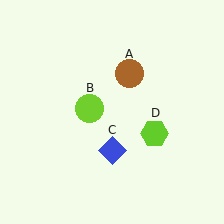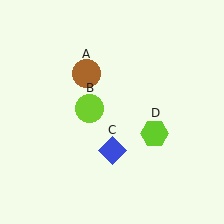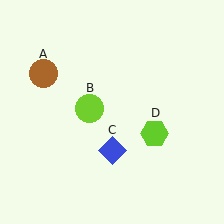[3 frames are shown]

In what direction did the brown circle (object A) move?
The brown circle (object A) moved left.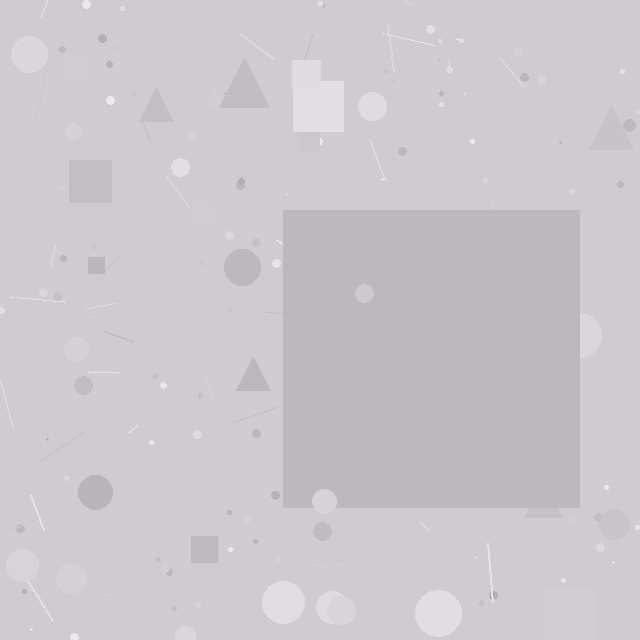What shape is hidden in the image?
A square is hidden in the image.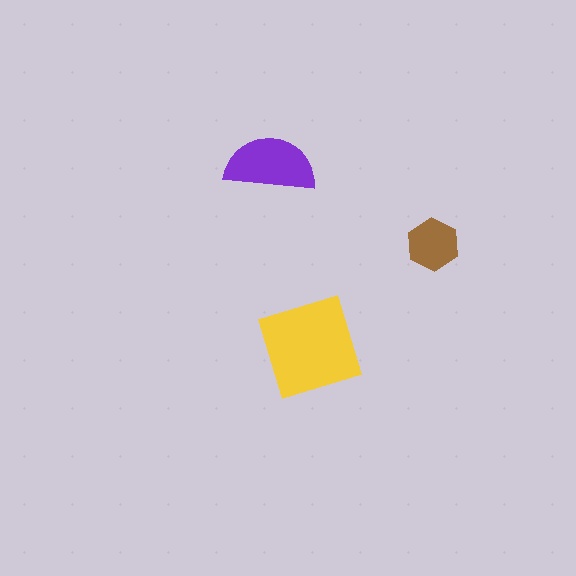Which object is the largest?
The yellow square.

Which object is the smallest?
The brown hexagon.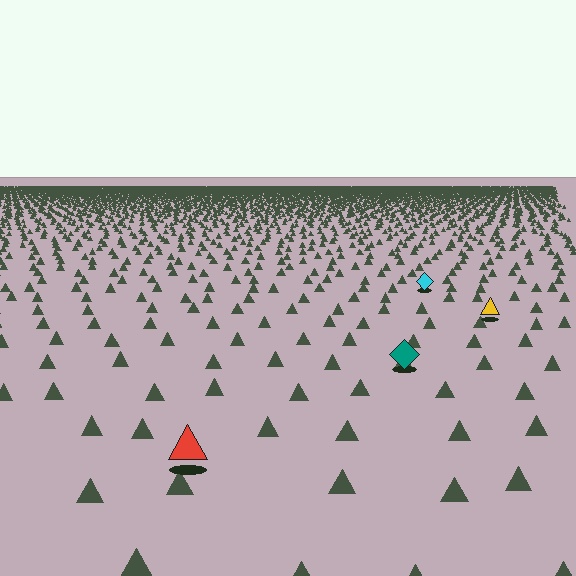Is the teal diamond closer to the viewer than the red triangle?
No. The red triangle is closer — you can tell from the texture gradient: the ground texture is coarser near it.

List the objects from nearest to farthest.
From nearest to farthest: the red triangle, the teal diamond, the yellow triangle, the cyan diamond.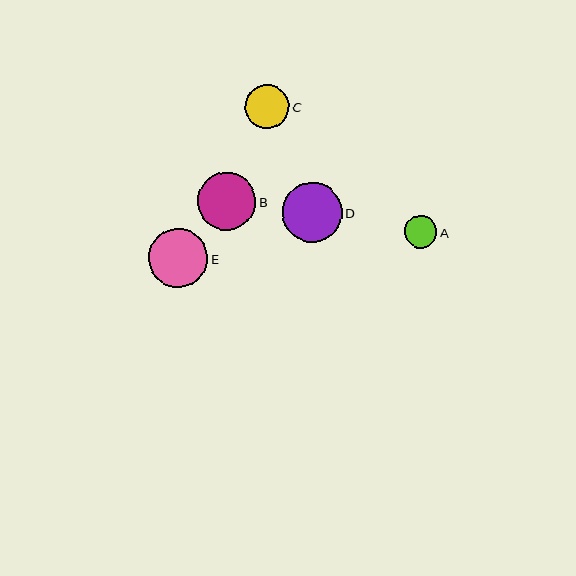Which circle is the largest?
Circle D is the largest with a size of approximately 60 pixels.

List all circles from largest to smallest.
From largest to smallest: D, E, B, C, A.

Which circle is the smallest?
Circle A is the smallest with a size of approximately 32 pixels.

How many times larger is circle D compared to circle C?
Circle D is approximately 1.3 times the size of circle C.